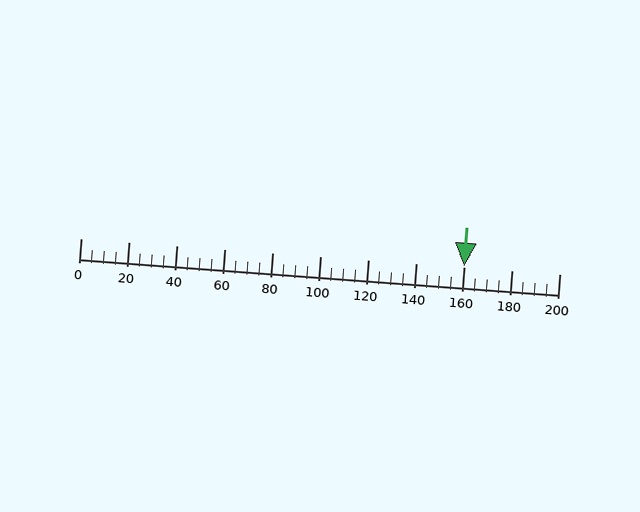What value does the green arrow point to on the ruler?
The green arrow points to approximately 160.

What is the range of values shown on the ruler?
The ruler shows values from 0 to 200.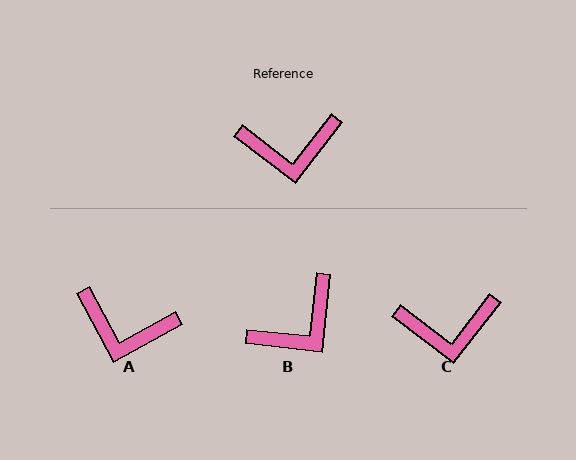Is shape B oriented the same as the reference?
No, it is off by about 32 degrees.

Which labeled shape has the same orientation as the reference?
C.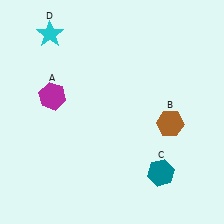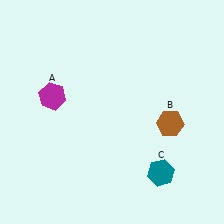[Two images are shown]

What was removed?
The cyan star (D) was removed in Image 2.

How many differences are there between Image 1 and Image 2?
There is 1 difference between the two images.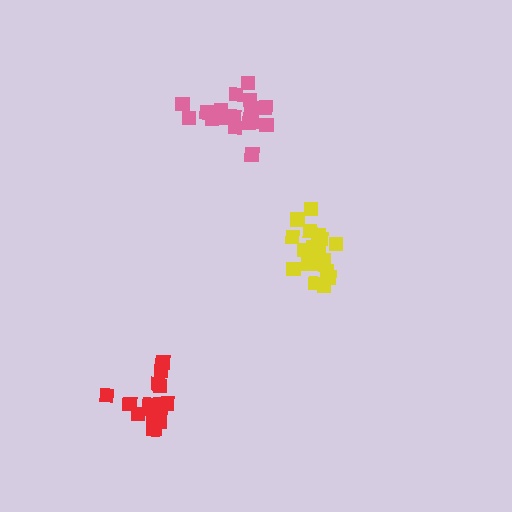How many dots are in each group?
Group 1: 18 dots, Group 2: 20 dots, Group 3: 20 dots (58 total).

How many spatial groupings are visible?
There are 3 spatial groupings.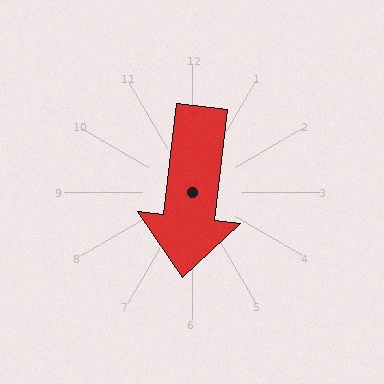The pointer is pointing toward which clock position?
Roughly 6 o'clock.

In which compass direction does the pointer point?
South.